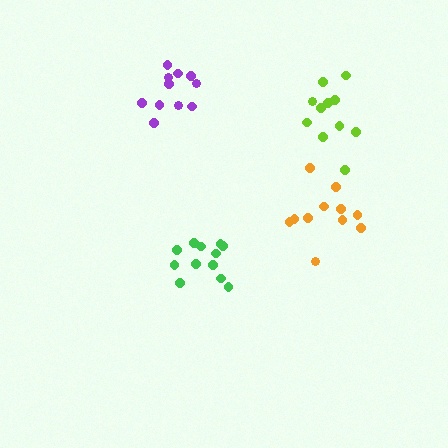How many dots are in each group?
Group 1: 11 dots, Group 2: 12 dots, Group 3: 11 dots, Group 4: 11 dots (45 total).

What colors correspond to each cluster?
The clusters are colored: lime, green, orange, purple.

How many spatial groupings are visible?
There are 4 spatial groupings.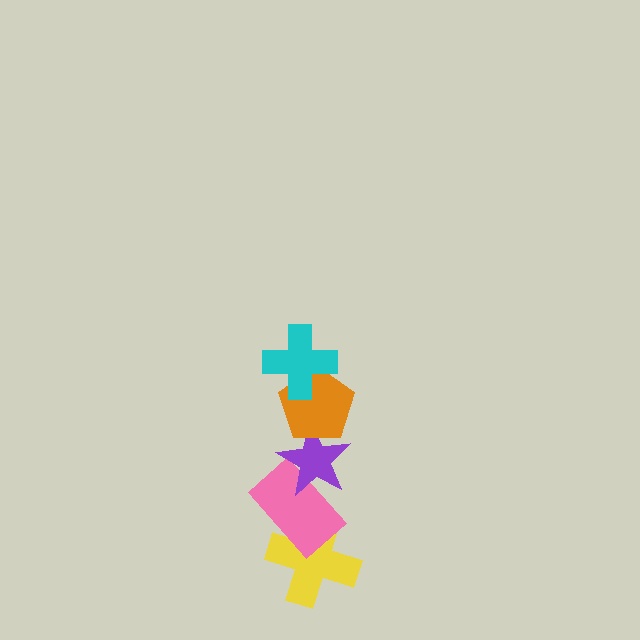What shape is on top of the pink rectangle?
The purple star is on top of the pink rectangle.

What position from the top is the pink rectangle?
The pink rectangle is 4th from the top.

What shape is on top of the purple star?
The orange pentagon is on top of the purple star.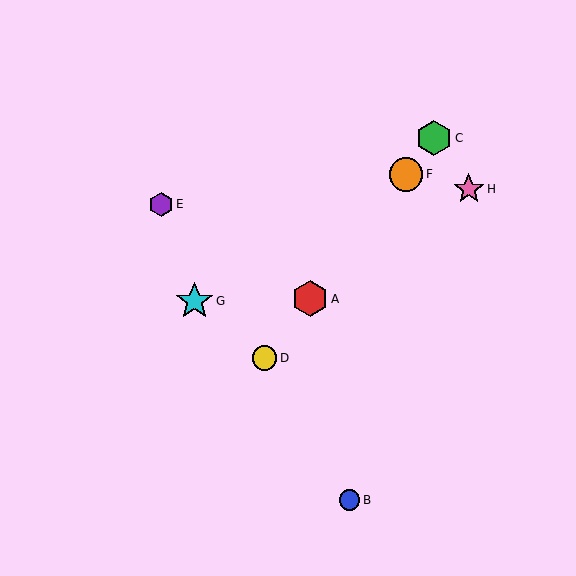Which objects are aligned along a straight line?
Objects A, C, D, F are aligned along a straight line.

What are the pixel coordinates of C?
Object C is at (434, 138).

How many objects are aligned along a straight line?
4 objects (A, C, D, F) are aligned along a straight line.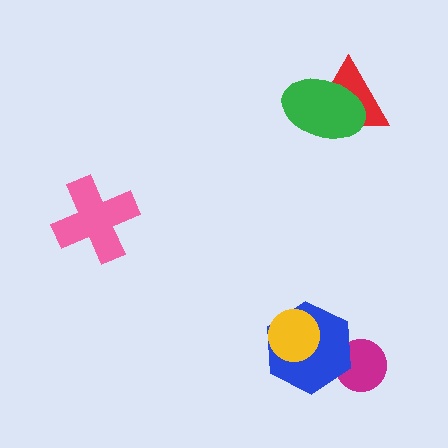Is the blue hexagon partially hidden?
Yes, it is partially covered by another shape.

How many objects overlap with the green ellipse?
1 object overlaps with the green ellipse.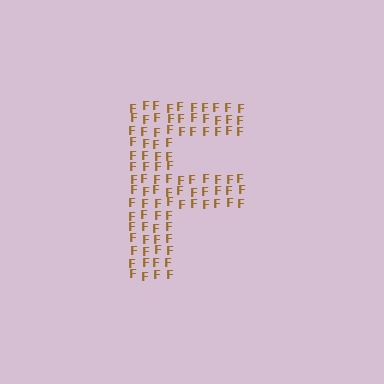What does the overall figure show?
The overall figure shows the letter F.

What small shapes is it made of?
It is made of small letter F's.